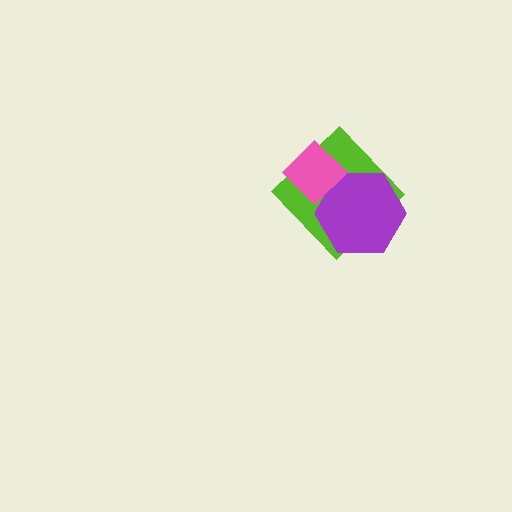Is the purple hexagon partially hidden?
Yes, it is partially covered by another shape.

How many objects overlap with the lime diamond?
2 objects overlap with the lime diamond.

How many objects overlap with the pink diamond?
2 objects overlap with the pink diamond.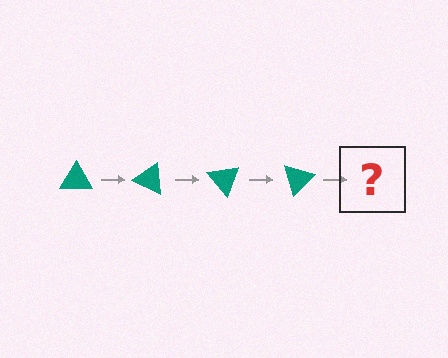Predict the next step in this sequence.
The next step is a teal triangle rotated 100 degrees.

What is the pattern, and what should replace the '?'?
The pattern is that the triangle rotates 25 degrees each step. The '?' should be a teal triangle rotated 100 degrees.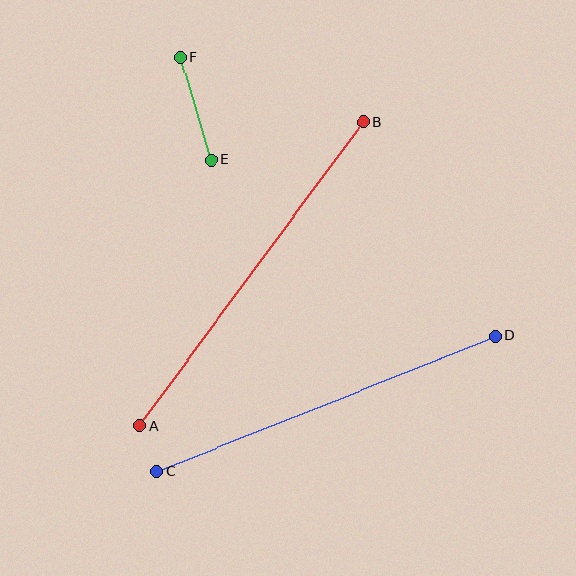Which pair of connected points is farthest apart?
Points A and B are farthest apart.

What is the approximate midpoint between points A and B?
The midpoint is at approximately (252, 274) pixels.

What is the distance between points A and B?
The distance is approximately 377 pixels.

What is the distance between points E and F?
The distance is approximately 107 pixels.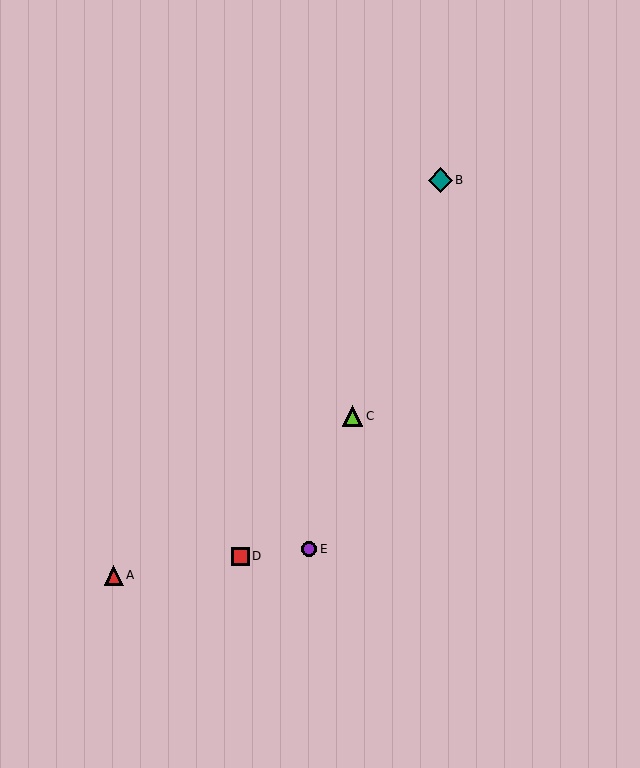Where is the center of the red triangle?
The center of the red triangle is at (114, 575).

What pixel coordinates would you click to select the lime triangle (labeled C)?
Click at (352, 416) to select the lime triangle C.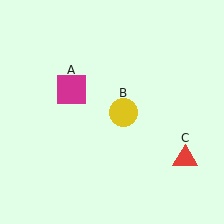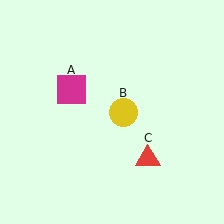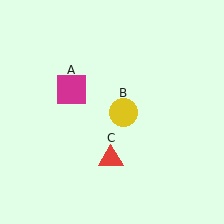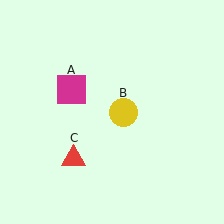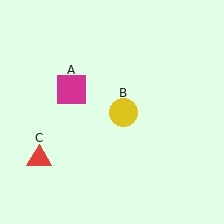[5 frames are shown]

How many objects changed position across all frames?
1 object changed position: red triangle (object C).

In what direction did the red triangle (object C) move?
The red triangle (object C) moved left.